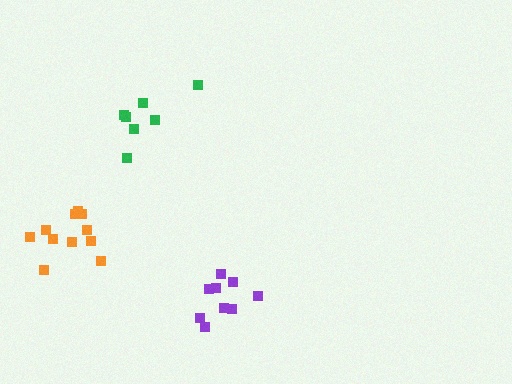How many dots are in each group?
Group 1: 9 dots, Group 2: 11 dots, Group 3: 7 dots (27 total).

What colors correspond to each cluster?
The clusters are colored: purple, orange, green.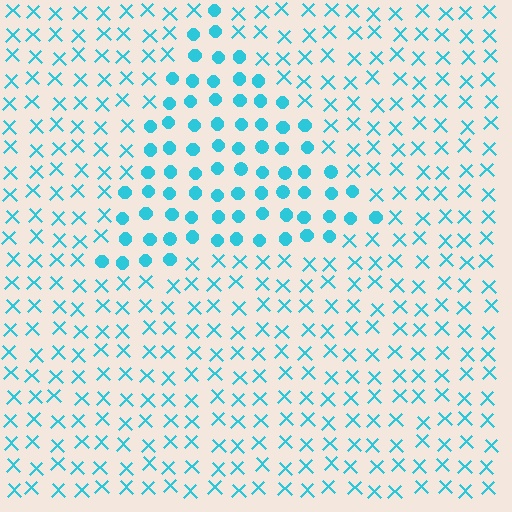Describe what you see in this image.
The image is filled with small cyan elements arranged in a uniform grid. A triangle-shaped region contains circles, while the surrounding area contains X marks. The boundary is defined purely by the change in element shape.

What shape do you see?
I see a triangle.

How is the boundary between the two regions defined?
The boundary is defined by a change in element shape: circles inside vs. X marks outside. All elements share the same color and spacing.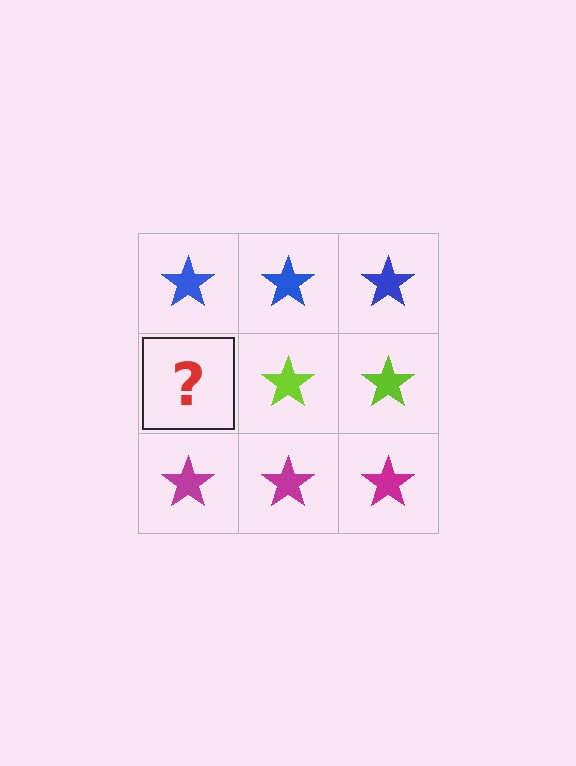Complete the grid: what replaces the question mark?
The question mark should be replaced with a lime star.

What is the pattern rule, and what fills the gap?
The rule is that each row has a consistent color. The gap should be filled with a lime star.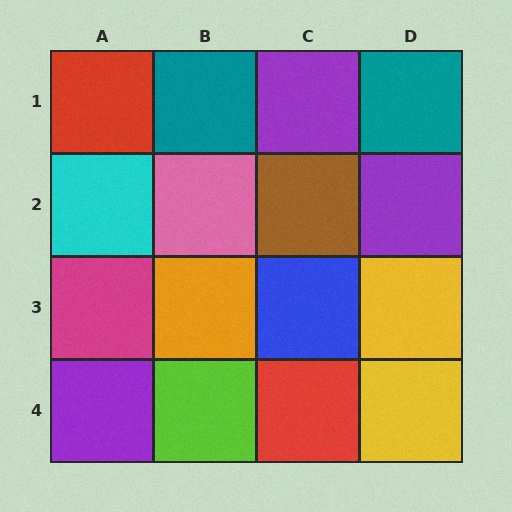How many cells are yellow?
2 cells are yellow.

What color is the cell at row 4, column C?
Red.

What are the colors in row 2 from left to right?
Cyan, pink, brown, purple.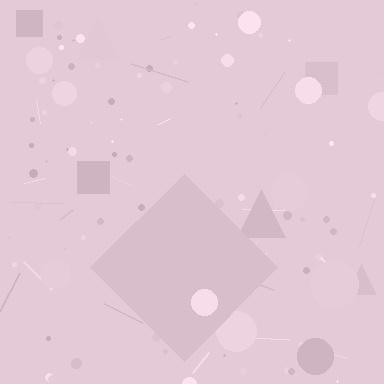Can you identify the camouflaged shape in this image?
The camouflaged shape is a diamond.